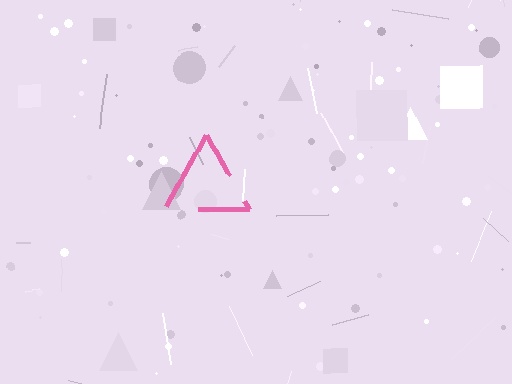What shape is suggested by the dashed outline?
The dashed outline suggests a triangle.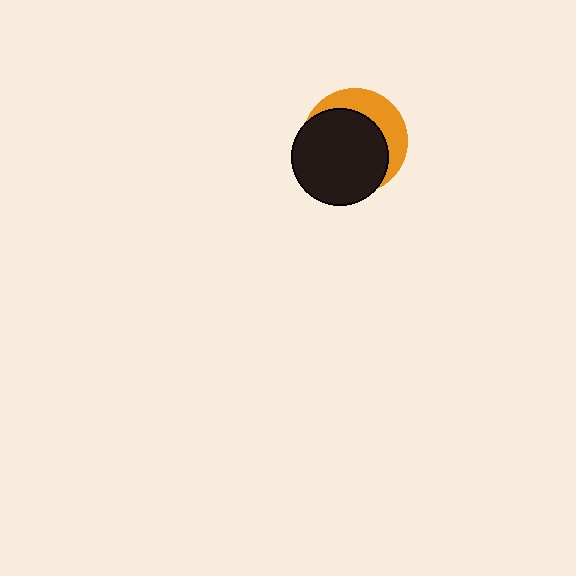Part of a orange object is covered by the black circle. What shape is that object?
It is a circle.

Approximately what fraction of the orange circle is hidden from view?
Roughly 67% of the orange circle is hidden behind the black circle.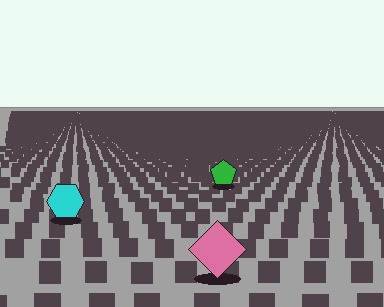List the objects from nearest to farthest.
From nearest to farthest: the pink diamond, the cyan hexagon, the green pentagon.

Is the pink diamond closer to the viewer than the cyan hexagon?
Yes. The pink diamond is closer — you can tell from the texture gradient: the ground texture is coarser near it.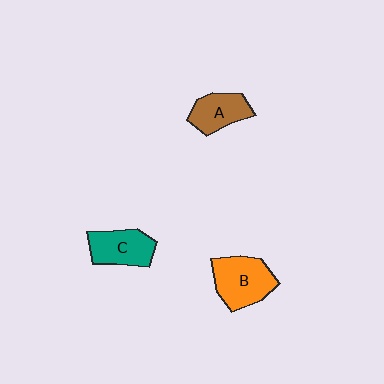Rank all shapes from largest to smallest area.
From largest to smallest: B (orange), C (teal), A (brown).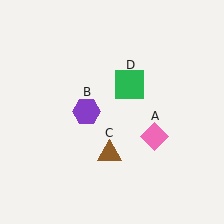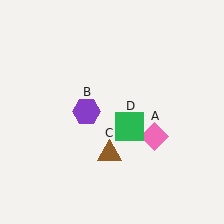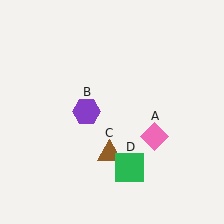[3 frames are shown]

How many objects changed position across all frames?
1 object changed position: green square (object D).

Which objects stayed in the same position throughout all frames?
Pink diamond (object A) and purple hexagon (object B) and brown triangle (object C) remained stationary.